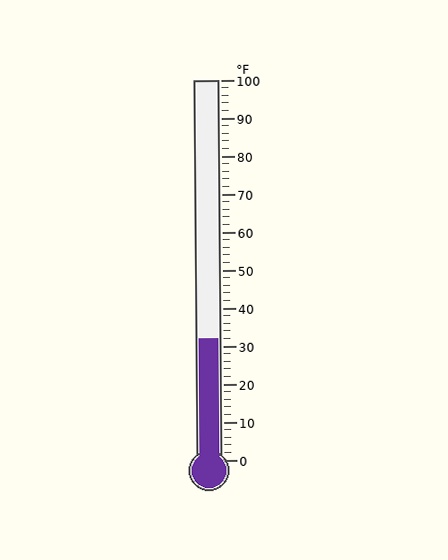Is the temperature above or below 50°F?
The temperature is below 50°F.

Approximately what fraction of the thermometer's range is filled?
The thermometer is filled to approximately 30% of its range.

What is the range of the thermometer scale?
The thermometer scale ranges from 0°F to 100°F.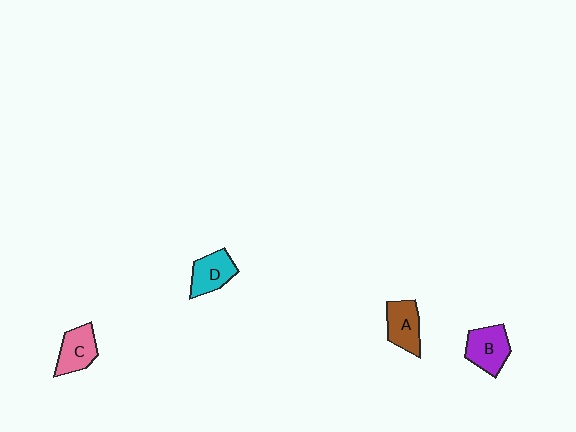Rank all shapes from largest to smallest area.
From largest to smallest: B (purple), A (brown), C (pink), D (cyan).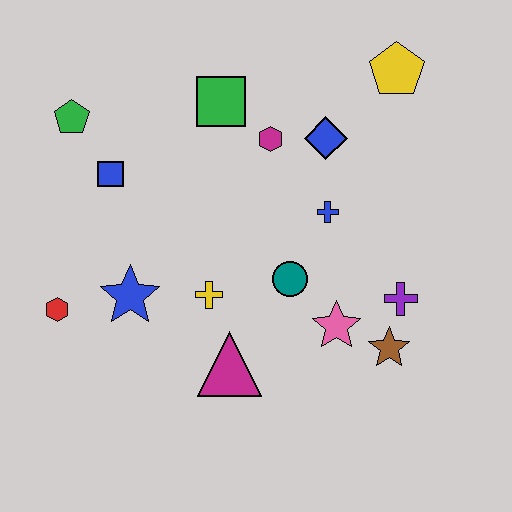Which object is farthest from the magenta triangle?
The yellow pentagon is farthest from the magenta triangle.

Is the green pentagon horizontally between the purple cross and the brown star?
No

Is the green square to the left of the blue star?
No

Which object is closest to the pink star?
The brown star is closest to the pink star.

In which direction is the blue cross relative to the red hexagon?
The blue cross is to the right of the red hexagon.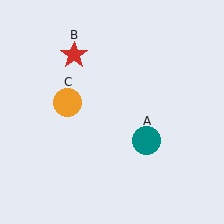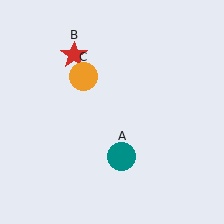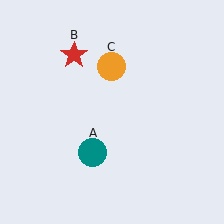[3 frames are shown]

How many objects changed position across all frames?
2 objects changed position: teal circle (object A), orange circle (object C).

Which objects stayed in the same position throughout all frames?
Red star (object B) remained stationary.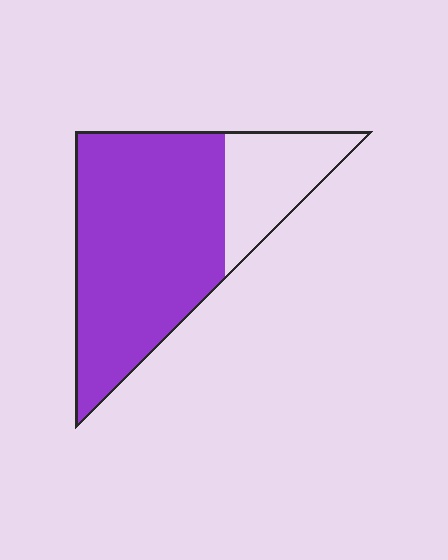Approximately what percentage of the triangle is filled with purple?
Approximately 75%.